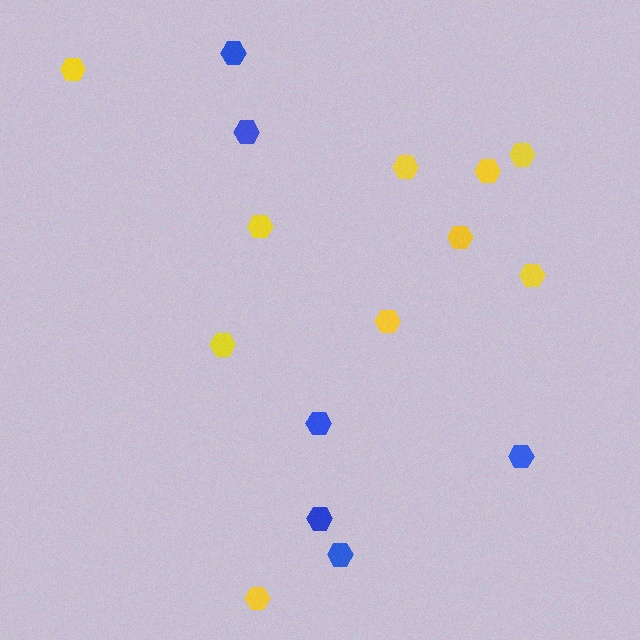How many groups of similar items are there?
There are 2 groups: one group of blue hexagons (6) and one group of yellow hexagons (10).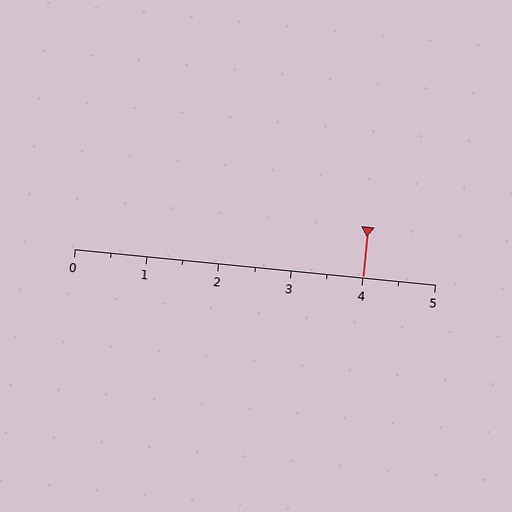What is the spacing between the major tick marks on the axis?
The major ticks are spaced 1 apart.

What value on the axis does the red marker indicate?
The marker indicates approximately 4.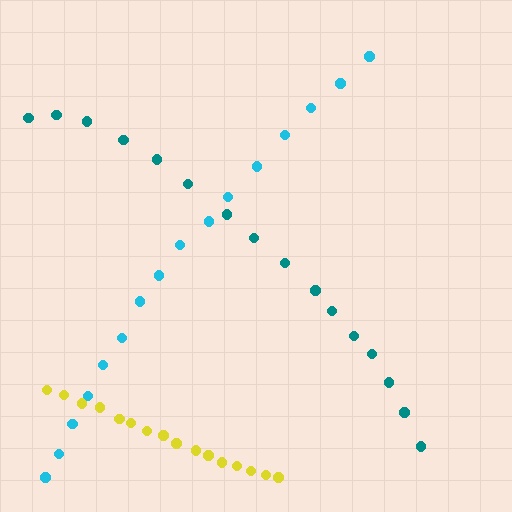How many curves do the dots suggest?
There are 3 distinct paths.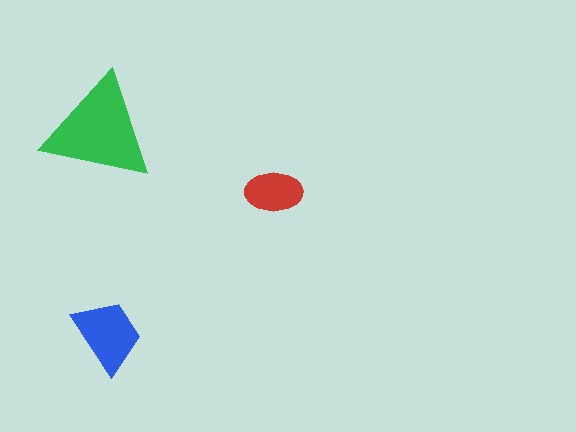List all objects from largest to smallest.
The green triangle, the blue trapezoid, the red ellipse.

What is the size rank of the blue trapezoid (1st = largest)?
2nd.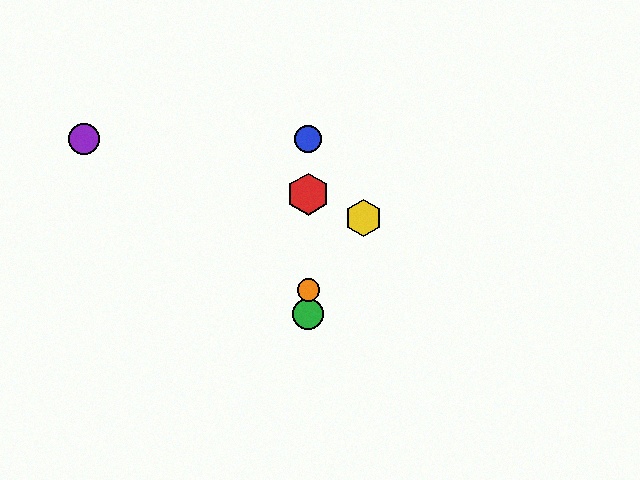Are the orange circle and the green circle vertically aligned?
Yes, both are at x≈308.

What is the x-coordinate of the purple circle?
The purple circle is at x≈84.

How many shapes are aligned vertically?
4 shapes (the red hexagon, the blue circle, the green circle, the orange circle) are aligned vertically.